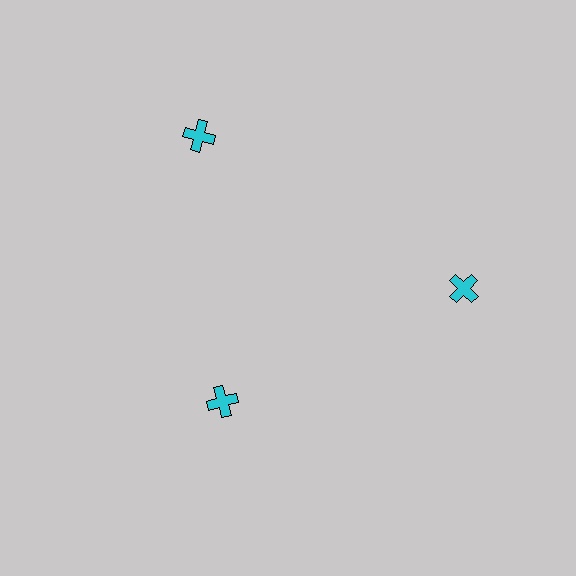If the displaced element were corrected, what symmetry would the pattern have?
It would have 3-fold rotational symmetry — the pattern would map onto itself every 120 degrees.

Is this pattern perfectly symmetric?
No. The 3 cyan crosses are arranged in a ring, but one element near the 7 o'clock position is pulled inward toward the center, breaking the 3-fold rotational symmetry.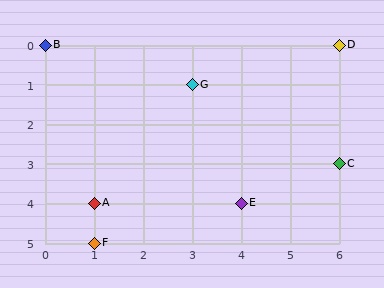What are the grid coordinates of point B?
Point B is at grid coordinates (0, 0).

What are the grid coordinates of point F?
Point F is at grid coordinates (1, 5).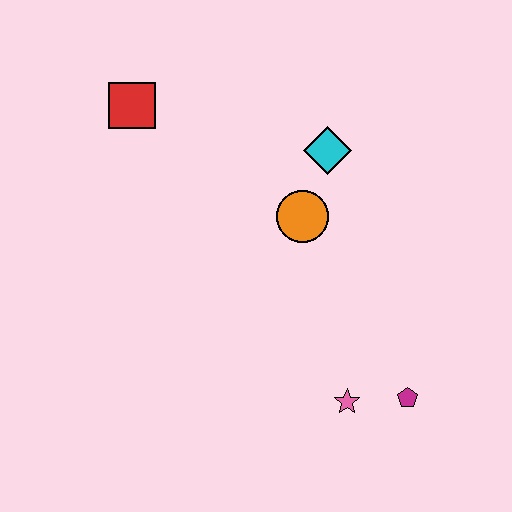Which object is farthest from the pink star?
The red square is farthest from the pink star.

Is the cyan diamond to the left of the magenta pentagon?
Yes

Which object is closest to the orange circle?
The cyan diamond is closest to the orange circle.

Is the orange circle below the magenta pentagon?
No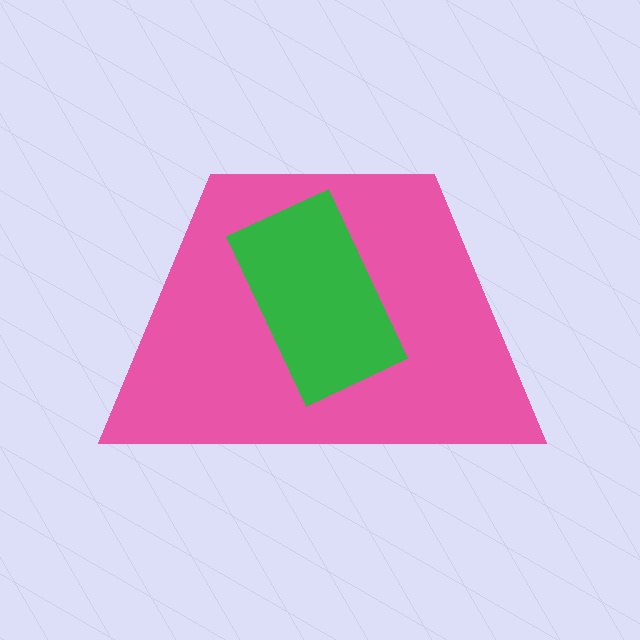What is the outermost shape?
The pink trapezoid.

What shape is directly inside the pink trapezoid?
The green rectangle.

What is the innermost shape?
The green rectangle.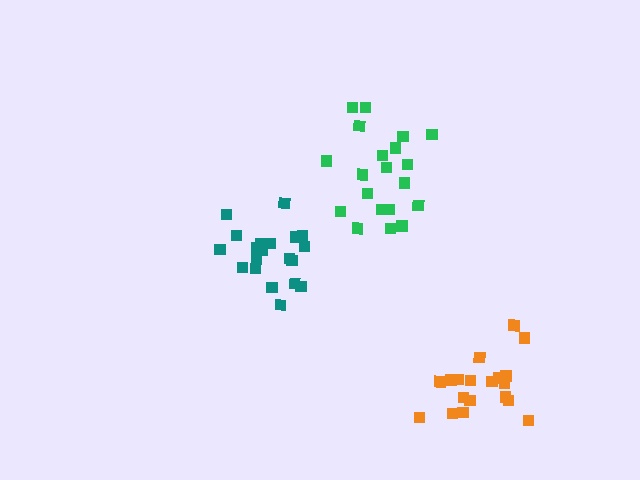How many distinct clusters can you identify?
There are 3 distinct clusters.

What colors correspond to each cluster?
The clusters are colored: teal, green, orange.